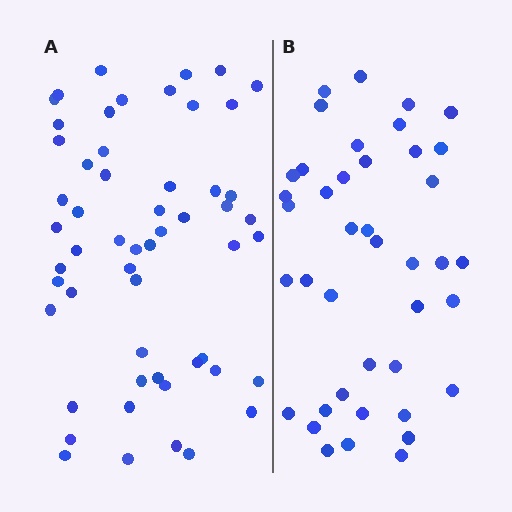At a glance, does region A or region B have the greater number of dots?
Region A (the left region) has more dots.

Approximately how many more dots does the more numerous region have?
Region A has approximately 15 more dots than region B.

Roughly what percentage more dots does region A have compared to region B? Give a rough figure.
About 35% more.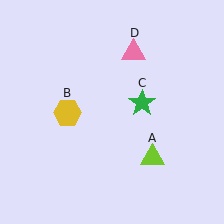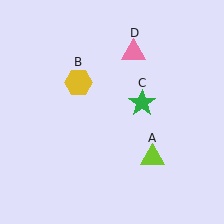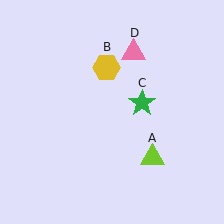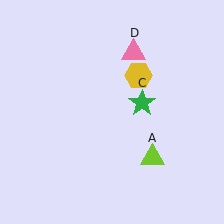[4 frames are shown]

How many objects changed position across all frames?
1 object changed position: yellow hexagon (object B).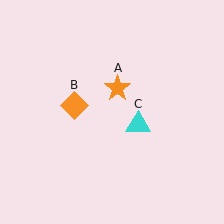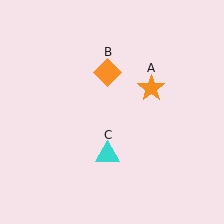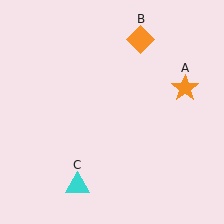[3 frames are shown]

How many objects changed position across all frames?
3 objects changed position: orange star (object A), orange diamond (object B), cyan triangle (object C).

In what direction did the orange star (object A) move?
The orange star (object A) moved right.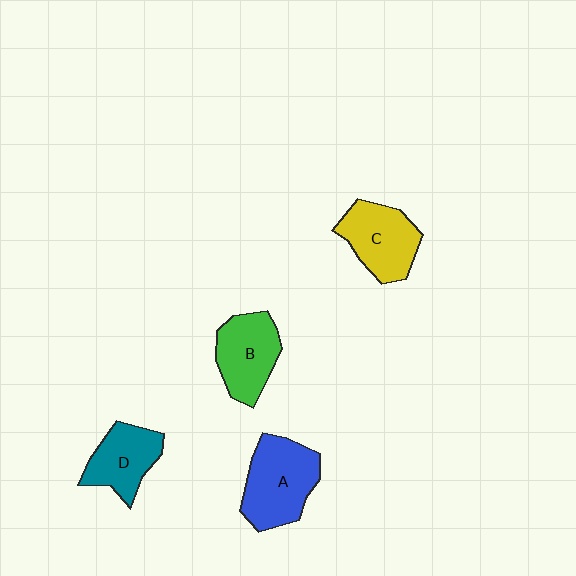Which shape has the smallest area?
Shape D (teal).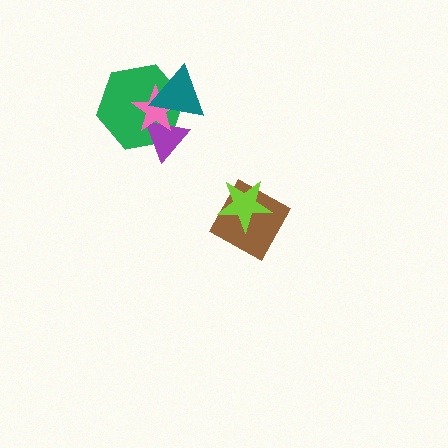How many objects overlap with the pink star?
3 objects overlap with the pink star.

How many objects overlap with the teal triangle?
3 objects overlap with the teal triangle.